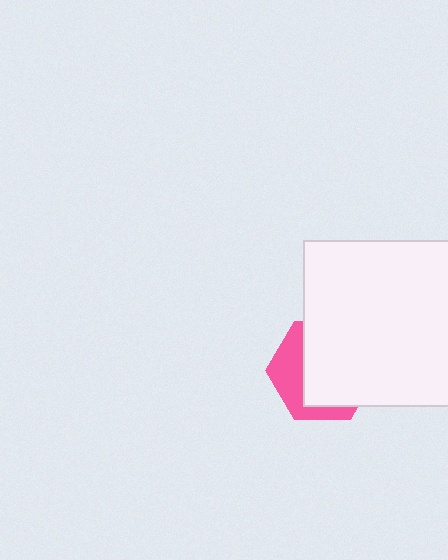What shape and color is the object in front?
The object in front is a white square.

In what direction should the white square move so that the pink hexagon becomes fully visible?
The white square should move toward the upper-right. That is the shortest direction to clear the overlap and leave the pink hexagon fully visible.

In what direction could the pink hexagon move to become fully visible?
The pink hexagon could move toward the lower-left. That would shift it out from behind the white square entirely.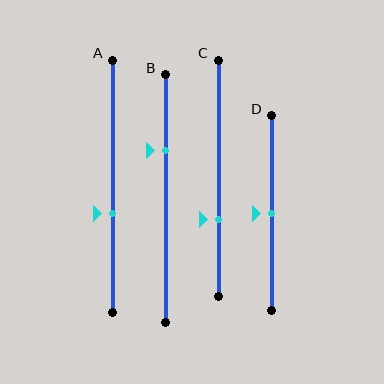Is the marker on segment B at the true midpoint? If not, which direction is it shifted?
No, the marker on segment B is shifted upward by about 20% of the segment length.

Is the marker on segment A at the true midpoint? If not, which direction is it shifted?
No, the marker on segment A is shifted downward by about 11% of the segment length.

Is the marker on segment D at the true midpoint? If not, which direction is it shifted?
Yes, the marker on segment D is at the true midpoint.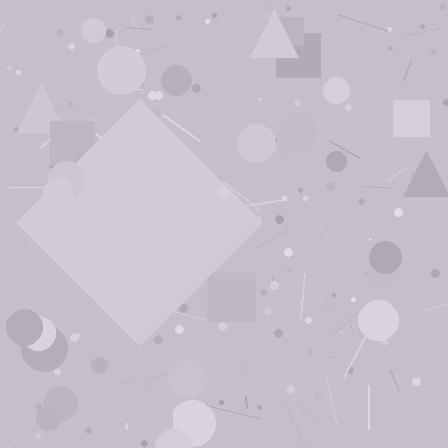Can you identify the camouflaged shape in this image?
The camouflaged shape is a diamond.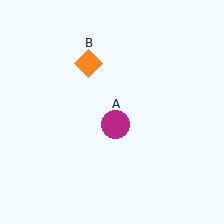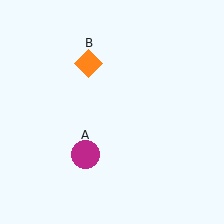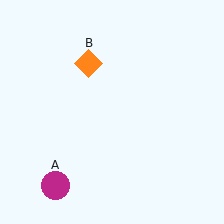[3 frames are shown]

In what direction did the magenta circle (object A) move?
The magenta circle (object A) moved down and to the left.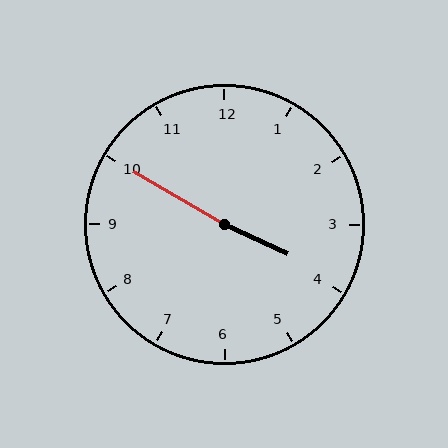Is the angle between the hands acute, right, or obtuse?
It is obtuse.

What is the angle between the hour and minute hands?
Approximately 175 degrees.